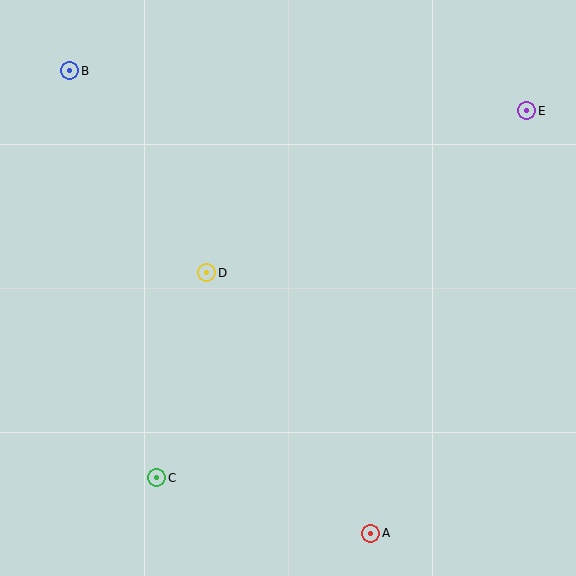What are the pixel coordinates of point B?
Point B is at (70, 71).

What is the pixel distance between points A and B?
The distance between A and B is 552 pixels.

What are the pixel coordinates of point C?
Point C is at (157, 478).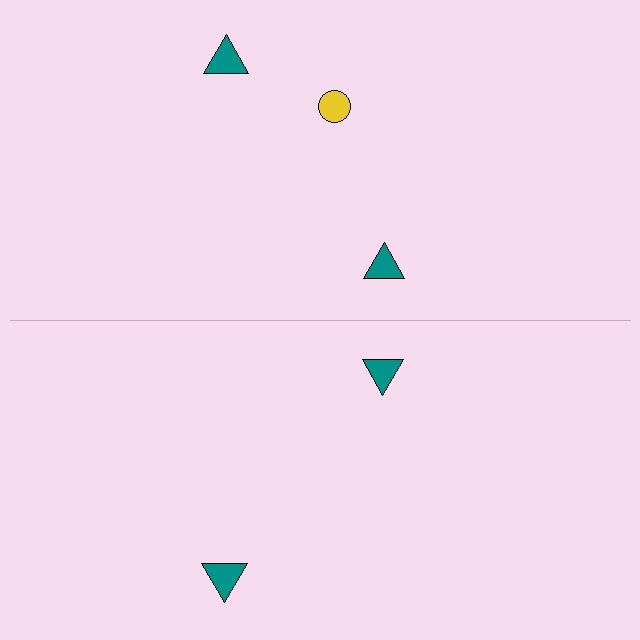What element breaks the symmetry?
A yellow circle is missing from the bottom side.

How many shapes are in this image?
There are 5 shapes in this image.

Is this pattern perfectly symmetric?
No, the pattern is not perfectly symmetric. A yellow circle is missing from the bottom side.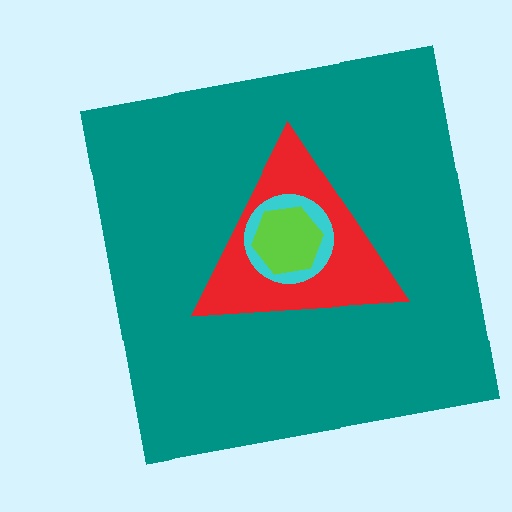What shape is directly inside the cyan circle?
The lime hexagon.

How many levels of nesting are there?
4.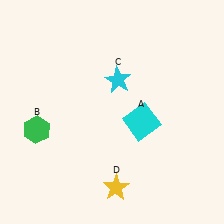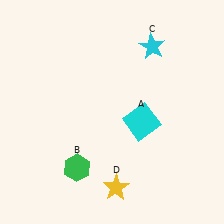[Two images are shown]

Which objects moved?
The objects that moved are: the green hexagon (B), the cyan star (C).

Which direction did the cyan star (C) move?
The cyan star (C) moved right.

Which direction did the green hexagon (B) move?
The green hexagon (B) moved right.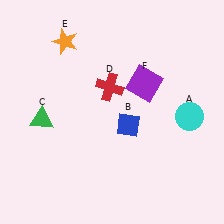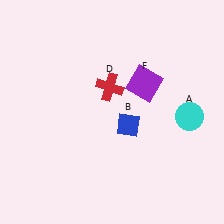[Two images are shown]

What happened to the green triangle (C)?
The green triangle (C) was removed in Image 2. It was in the bottom-left area of Image 1.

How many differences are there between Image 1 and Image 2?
There are 2 differences between the two images.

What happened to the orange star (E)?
The orange star (E) was removed in Image 2. It was in the top-left area of Image 1.